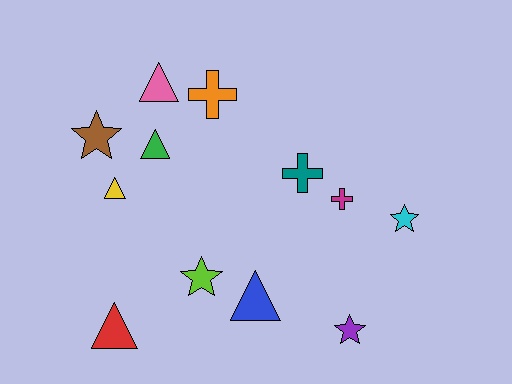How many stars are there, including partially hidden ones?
There are 4 stars.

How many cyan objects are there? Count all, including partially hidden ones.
There is 1 cyan object.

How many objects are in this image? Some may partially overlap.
There are 12 objects.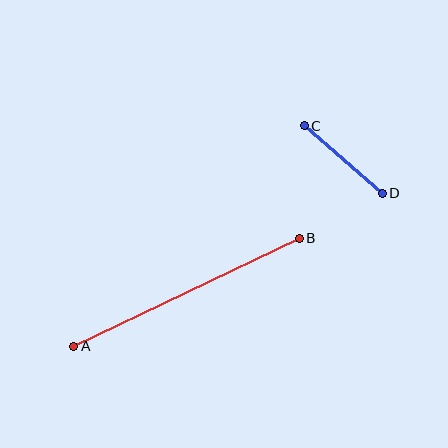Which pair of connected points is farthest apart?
Points A and B are farthest apart.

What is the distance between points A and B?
The distance is approximately 250 pixels.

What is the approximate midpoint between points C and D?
The midpoint is at approximately (343, 160) pixels.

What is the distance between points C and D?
The distance is approximately 103 pixels.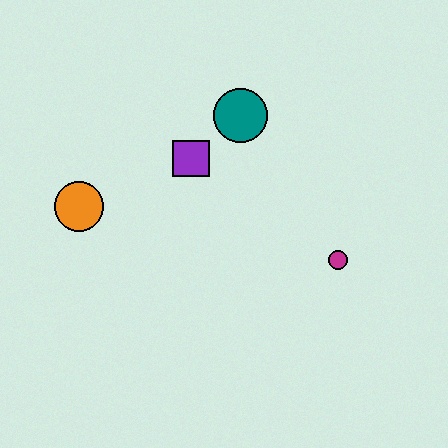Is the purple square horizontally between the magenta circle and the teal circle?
No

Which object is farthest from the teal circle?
The orange circle is farthest from the teal circle.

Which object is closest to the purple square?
The teal circle is closest to the purple square.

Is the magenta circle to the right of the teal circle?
Yes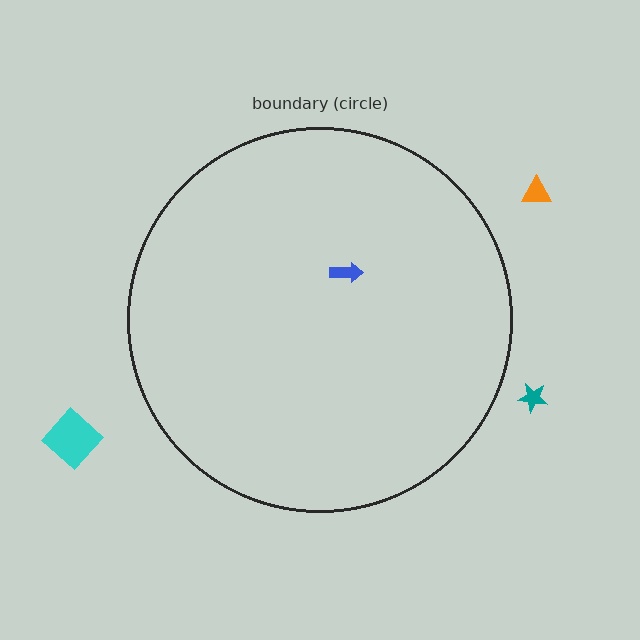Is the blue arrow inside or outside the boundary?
Inside.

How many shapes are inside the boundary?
1 inside, 3 outside.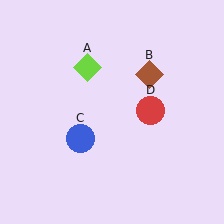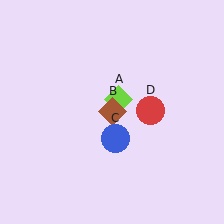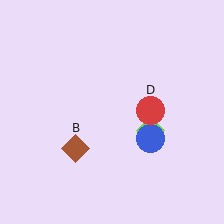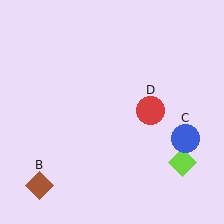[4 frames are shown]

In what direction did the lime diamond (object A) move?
The lime diamond (object A) moved down and to the right.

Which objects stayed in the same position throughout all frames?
Red circle (object D) remained stationary.